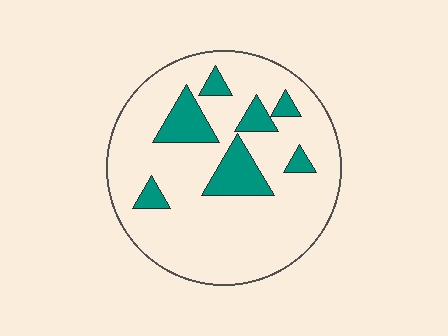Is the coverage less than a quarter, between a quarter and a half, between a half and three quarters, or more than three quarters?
Less than a quarter.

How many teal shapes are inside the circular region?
7.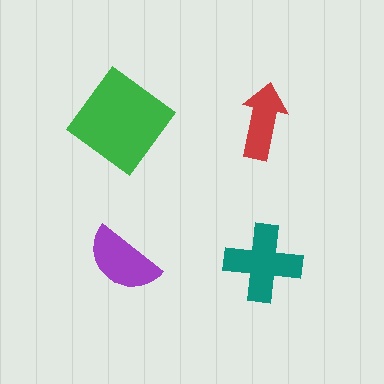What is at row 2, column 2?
A teal cross.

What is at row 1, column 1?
A green diamond.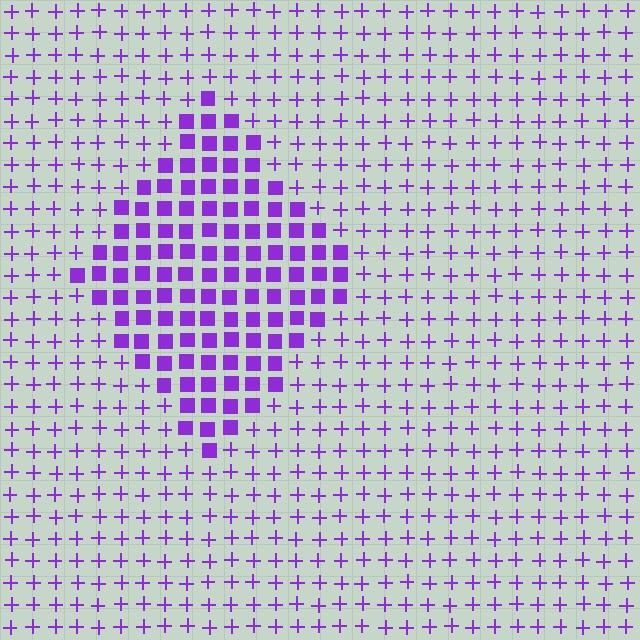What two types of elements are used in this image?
The image uses squares inside the diamond region and plus signs outside it.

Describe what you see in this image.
The image is filled with small purple elements arranged in a uniform grid. A diamond-shaped region contains squares, while the surrounding area contains plus signs. The boundary is defined purely by the change in element shape.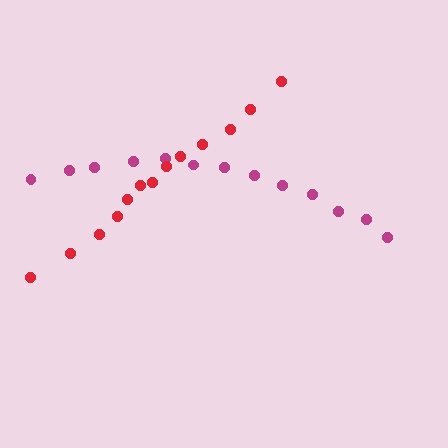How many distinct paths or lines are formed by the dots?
There are 2 distinct paths.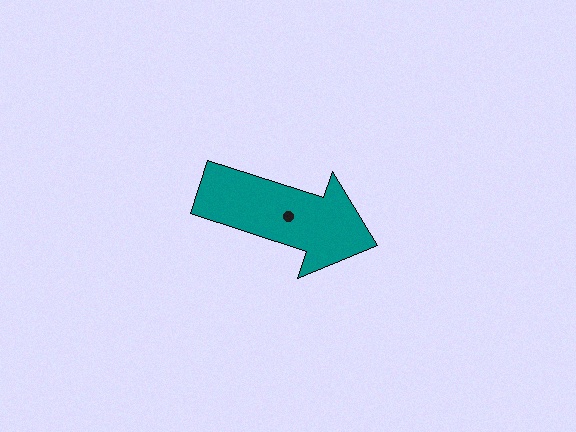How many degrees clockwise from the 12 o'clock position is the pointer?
Approximately 108 degrees.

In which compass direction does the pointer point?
East.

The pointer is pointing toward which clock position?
Roughly 4 o'clock.